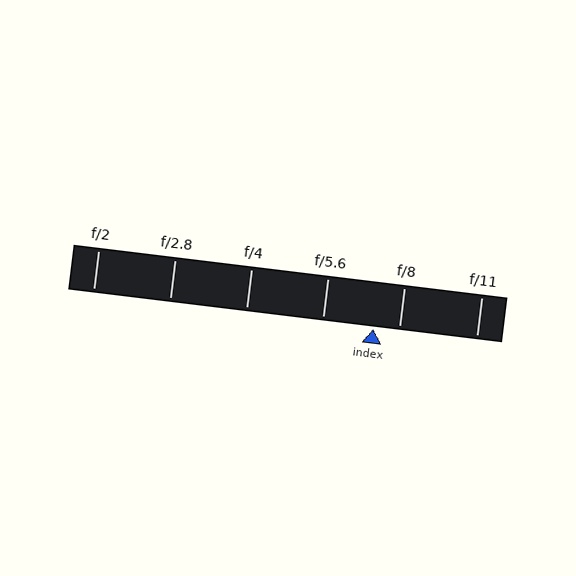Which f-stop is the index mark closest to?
The index mark is closest to f/8.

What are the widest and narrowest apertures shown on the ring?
The widest aperture shown is f/2 and the narrowest is f/11.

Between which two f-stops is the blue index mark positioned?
The index mark is between f/5.6 and f/8.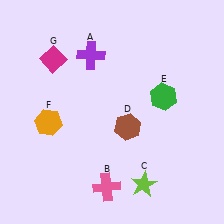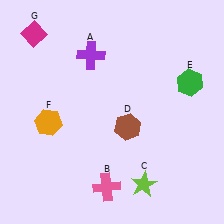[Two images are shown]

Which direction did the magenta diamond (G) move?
The magenta diamond (G) moved up.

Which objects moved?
The objects that moved are: the green hexagon (E), the magenta diamond (G).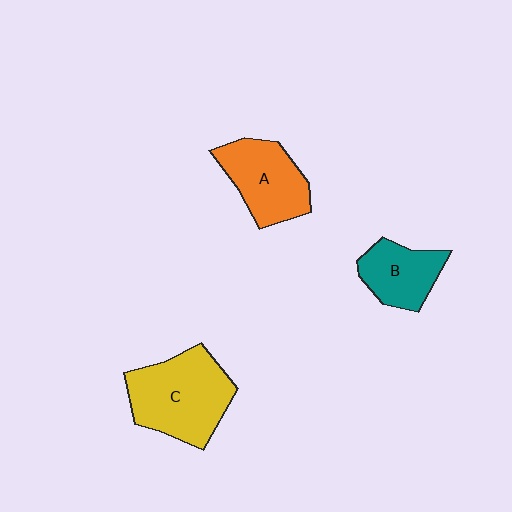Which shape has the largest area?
Shape C (yellow).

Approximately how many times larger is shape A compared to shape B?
Approximately 1.3 times.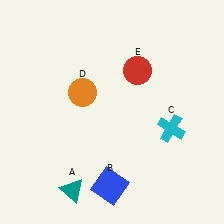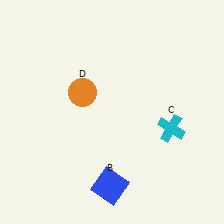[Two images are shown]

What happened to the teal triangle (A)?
The teal triangle (A) was removed in Image 2. It was in the bottom-left area of Image 1.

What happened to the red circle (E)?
The red circle (E) was removed in Image 2. It was in the top-right area of Image 1.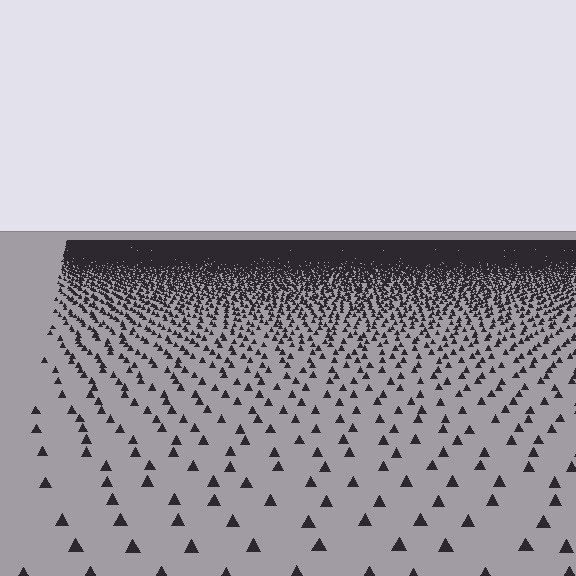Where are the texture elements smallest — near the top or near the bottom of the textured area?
Near the top.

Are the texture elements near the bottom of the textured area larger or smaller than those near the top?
Larger. Near the bottom, elements are closer to the viewer and appear at a bigger on-screen size.